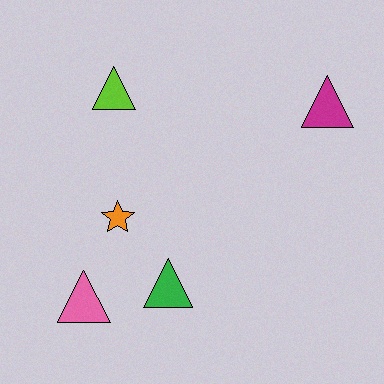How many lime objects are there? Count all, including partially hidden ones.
There is 1 lime object.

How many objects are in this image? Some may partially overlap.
There are 5 objects.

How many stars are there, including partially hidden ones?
There is 1 star.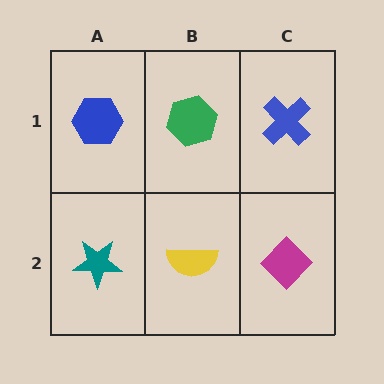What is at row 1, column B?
A green hexagon.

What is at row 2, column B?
A yellow semicircle.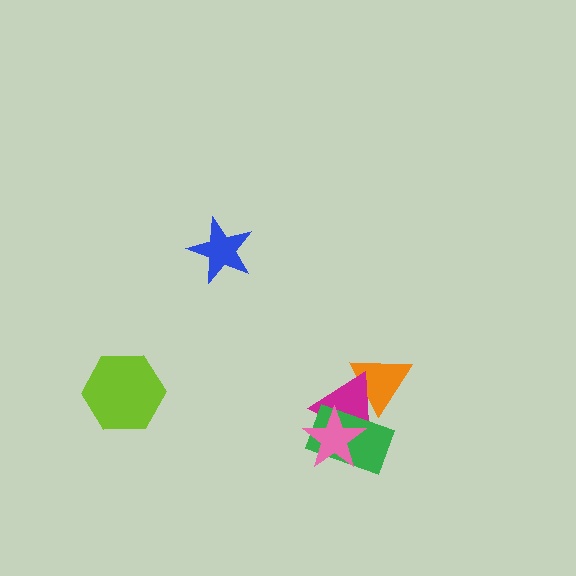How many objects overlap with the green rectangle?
3 objects overlap with the green rectangle.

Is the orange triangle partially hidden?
Yes, it is partially covered by another shape.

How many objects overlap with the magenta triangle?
3 objects overlap with the magenta triangle.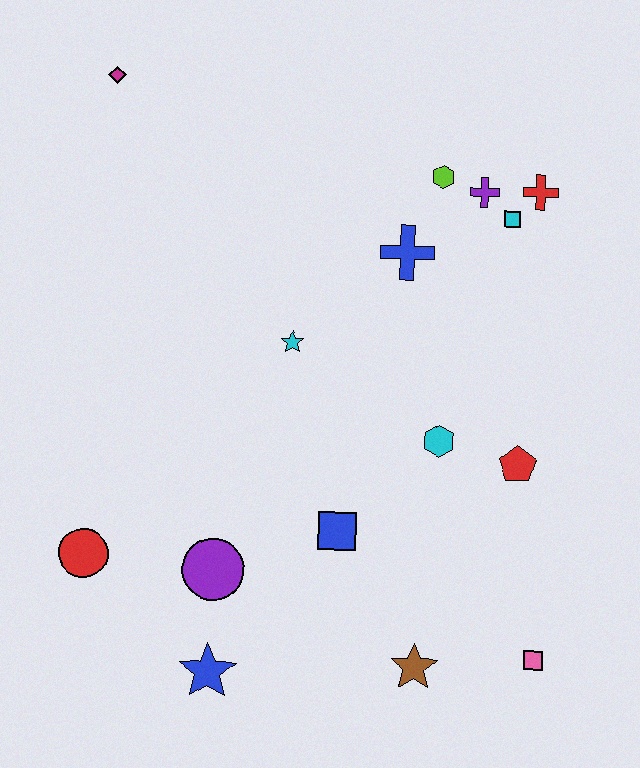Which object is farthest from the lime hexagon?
The blue star is farthest from the lime hexagon.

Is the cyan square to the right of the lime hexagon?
Yes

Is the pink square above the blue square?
No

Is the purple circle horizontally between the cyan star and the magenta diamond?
Yes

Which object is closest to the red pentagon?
The cyan hexagon is closest to the red pentagon.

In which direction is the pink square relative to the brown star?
The pink square is to the right of the brown star.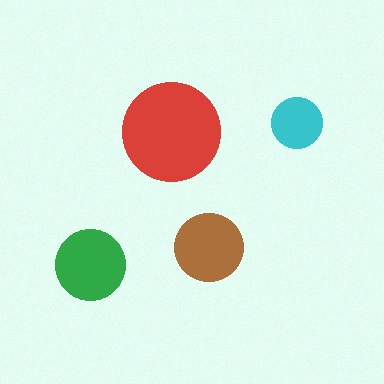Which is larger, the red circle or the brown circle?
The red one.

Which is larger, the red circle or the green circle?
The red one.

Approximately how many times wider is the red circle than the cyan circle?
About 2 times wider.